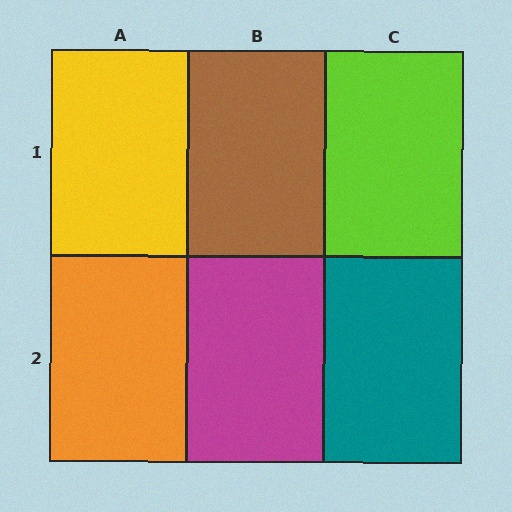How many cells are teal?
1 cell is teal.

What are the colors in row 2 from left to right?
Orange, magenta, teal.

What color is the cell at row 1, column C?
Lime.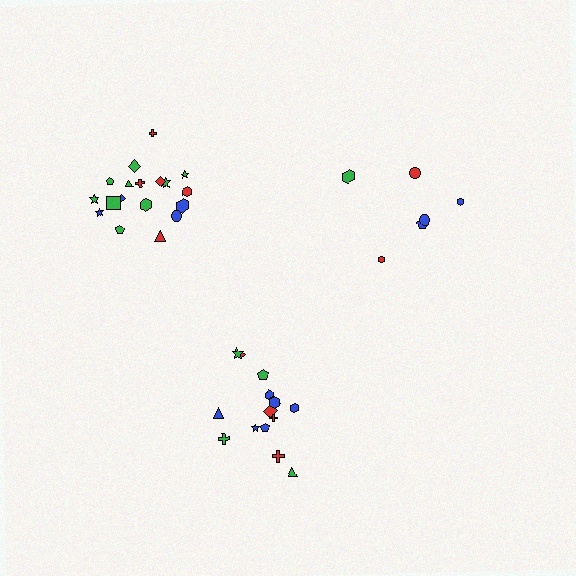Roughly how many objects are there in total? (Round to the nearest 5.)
Roughly 40 objects in total.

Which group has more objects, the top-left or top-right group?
The top-left group.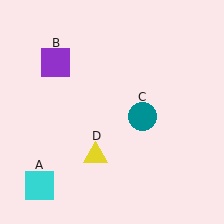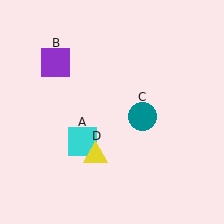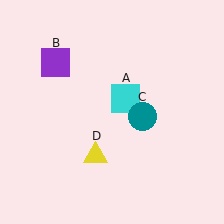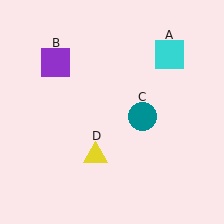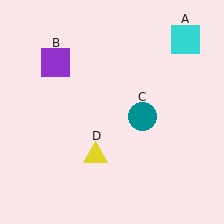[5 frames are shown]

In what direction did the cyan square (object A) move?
The cyan square (object A) moved up and to the right.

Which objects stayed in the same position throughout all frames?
Purple square (object B) and teal circle (object C) and yellow triangle (object D) remained stationary.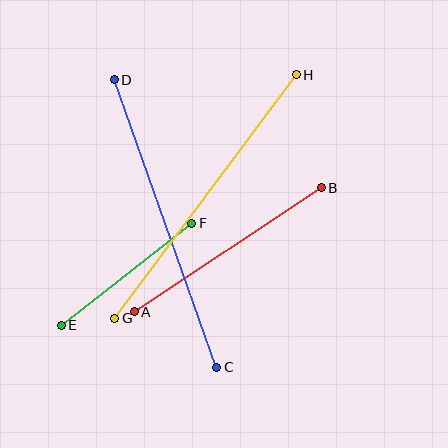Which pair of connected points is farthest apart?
Points C and D are farthest apart.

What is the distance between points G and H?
The distance is approximately 303 pixels.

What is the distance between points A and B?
The distance is approximately 224 pixels.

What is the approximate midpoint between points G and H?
The midpoint is at approximately (206, 197) pixels.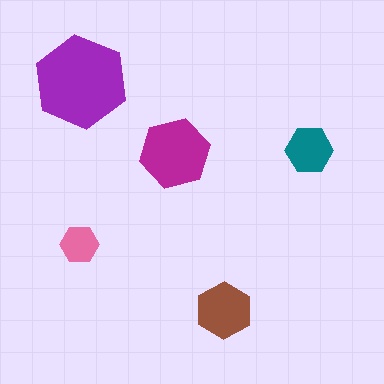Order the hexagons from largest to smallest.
the purple one, the magenta one, the brown one, the teal one, the pink one.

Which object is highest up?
The purple hexagon is topmost.